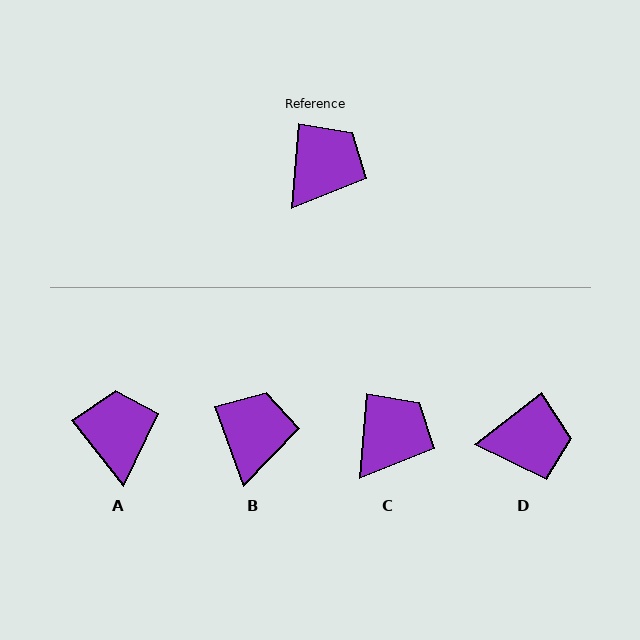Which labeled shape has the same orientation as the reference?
C.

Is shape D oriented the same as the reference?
No, it is off by about 48 degrees.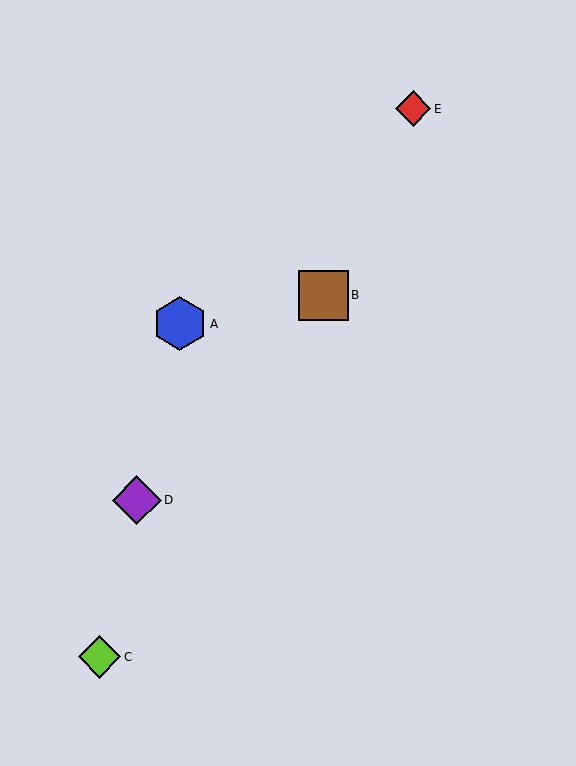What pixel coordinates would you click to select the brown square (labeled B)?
Click at (324, 295) to select the brown square B.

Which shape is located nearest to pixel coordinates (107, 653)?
The lime diamond (labeled C) at (100, 657) is nearest to that location.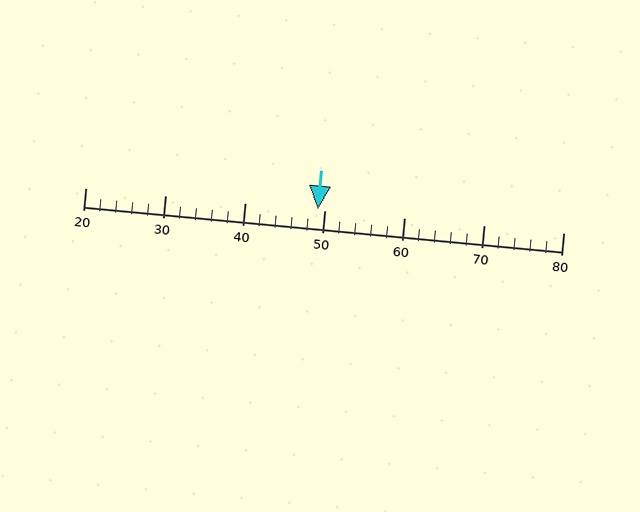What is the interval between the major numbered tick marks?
The major tick marks are spaced 10 units apart.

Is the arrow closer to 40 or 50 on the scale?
The arrow is closer to 50.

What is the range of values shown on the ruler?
The ruler shows values from 20 to 80.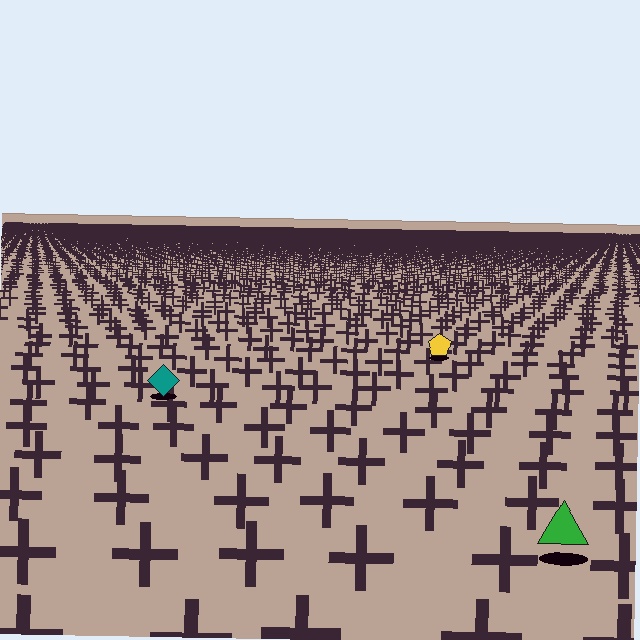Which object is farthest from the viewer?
The yellow pentagon is farthest from the viewer. It appears smaller and the ground texture around it is denser.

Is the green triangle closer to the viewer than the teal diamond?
Yes. The green triangle is closer — you can tell from the texture gradient: the ground texture is coarser near it.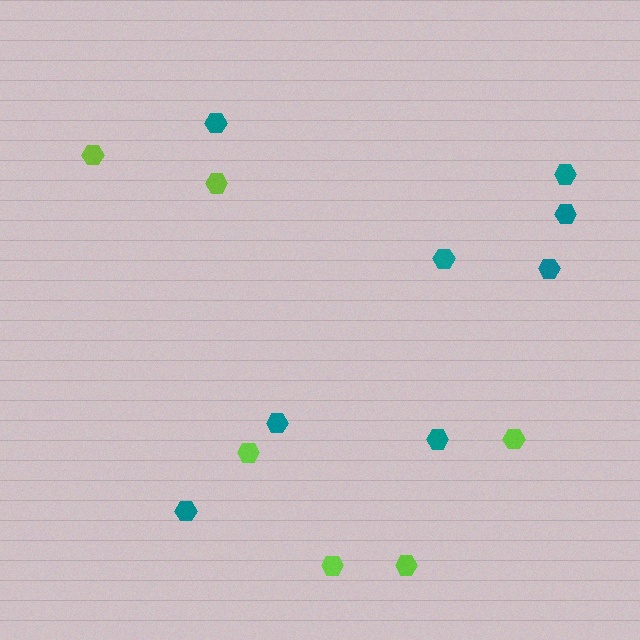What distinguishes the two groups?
There are 2 groups: one group of lime hexagons (6) and one group of teal hexagons (8).